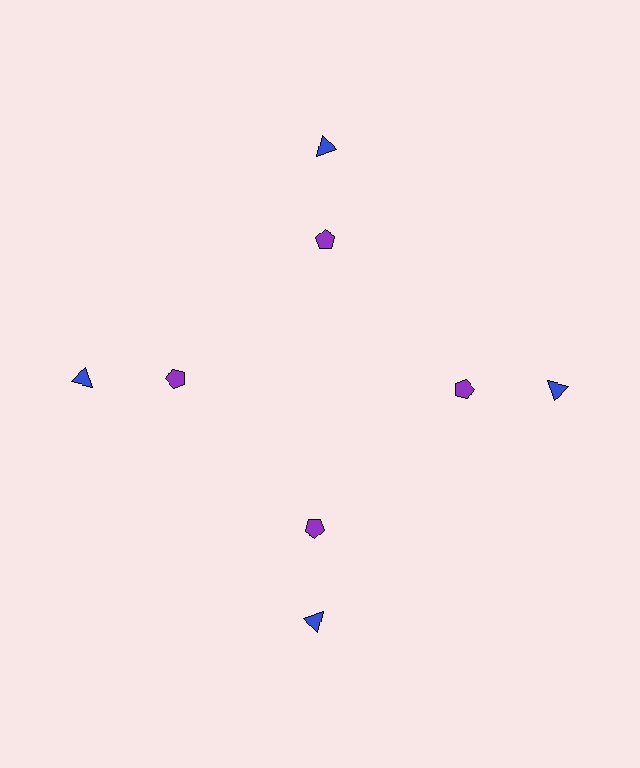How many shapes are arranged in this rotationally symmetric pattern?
There are 8 shapes, arranged in 4 groups of 2.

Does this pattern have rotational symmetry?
Yes, this pattern has 4-fold rotational symmetry. It looks the same after rotating 90 degrees around the center.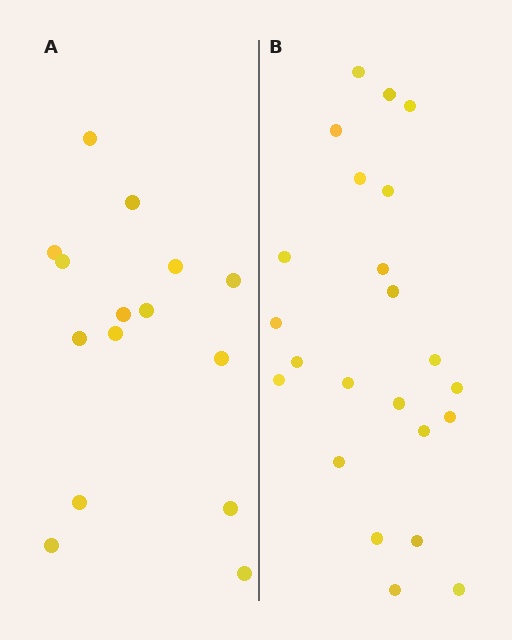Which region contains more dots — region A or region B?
Region B (the right region) has more dots.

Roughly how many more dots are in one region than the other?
Region B has roughly 8 or so more dots than region A.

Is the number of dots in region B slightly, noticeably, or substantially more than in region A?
Region B has substantially more. The ratio is roughly 1.5 to 1.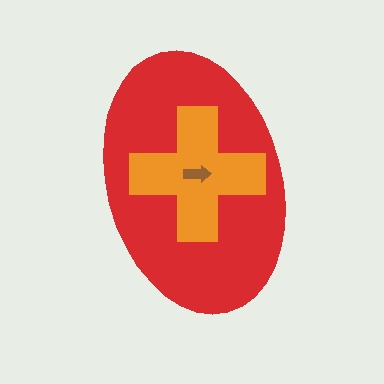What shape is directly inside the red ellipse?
The orange cross.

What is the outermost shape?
The red ellipse.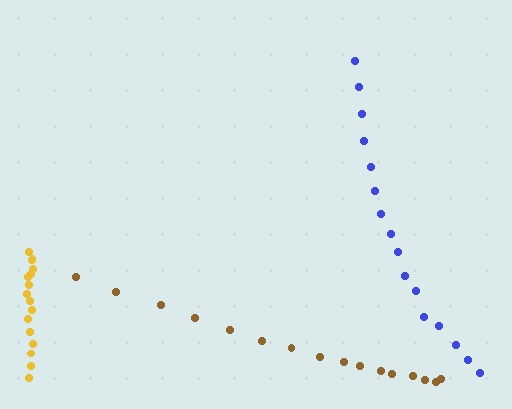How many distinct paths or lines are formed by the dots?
There are 3 distinct paths.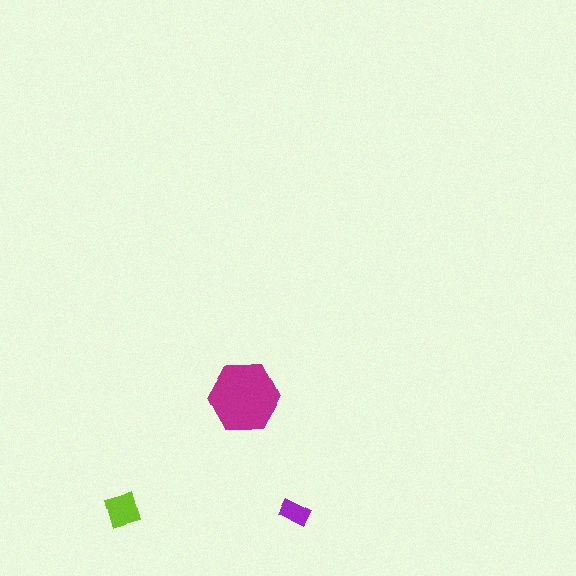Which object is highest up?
The magenta hexagon is topmost.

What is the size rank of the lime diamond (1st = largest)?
2nd.